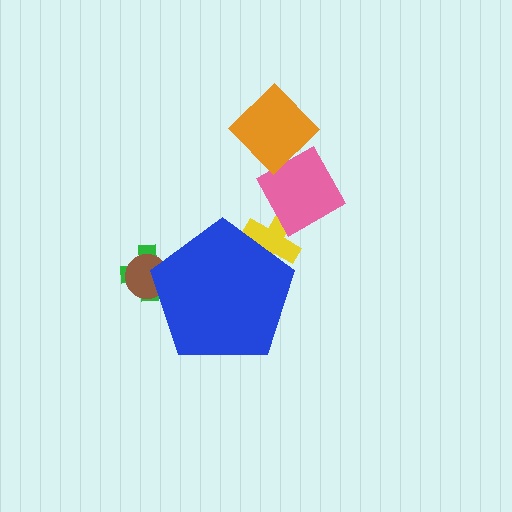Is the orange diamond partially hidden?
No, the orange diamond is fully visible.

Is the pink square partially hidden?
No, the pink square is fully visible.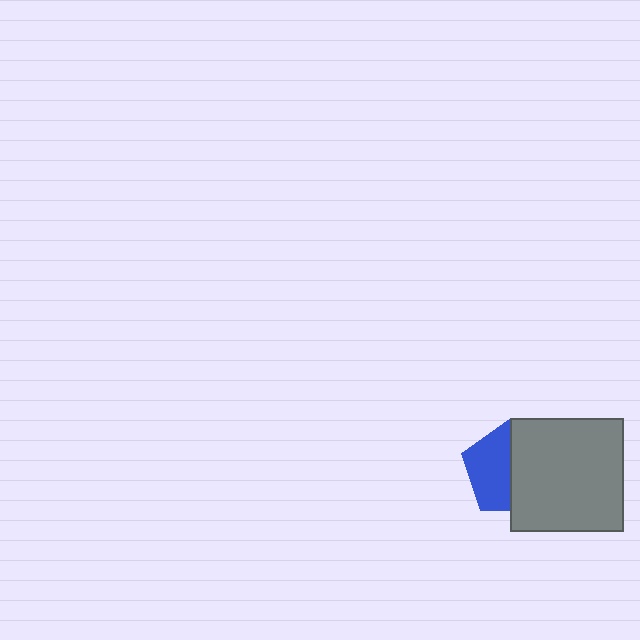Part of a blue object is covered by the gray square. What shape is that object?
It is a pentagon.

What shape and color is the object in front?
The object in front is a gray square.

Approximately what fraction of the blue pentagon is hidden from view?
Roughly 51% of the blue pentagon is hidden behind the gray square.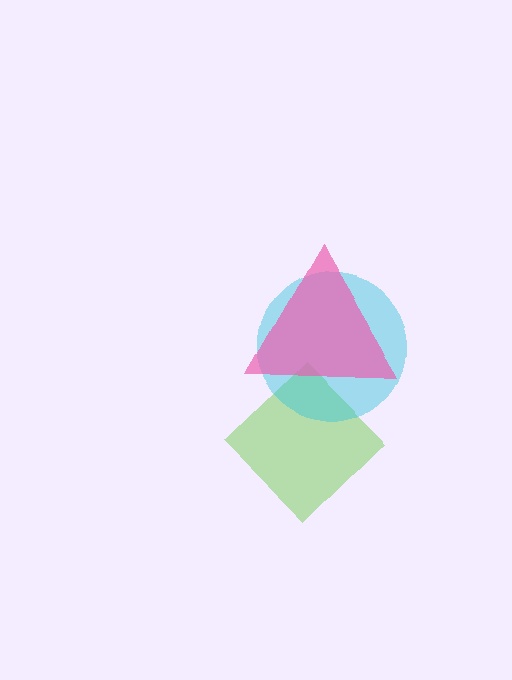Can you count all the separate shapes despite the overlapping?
Yes, there are 3 separate shapes.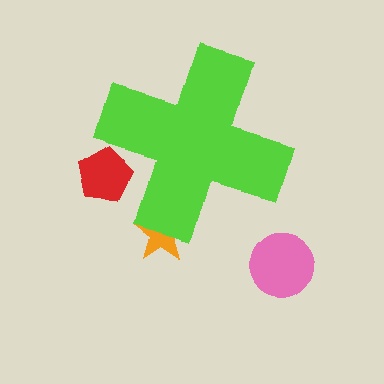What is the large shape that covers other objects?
A lime cross.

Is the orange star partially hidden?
Yes, the orange star is partially hidden behind the lime cross.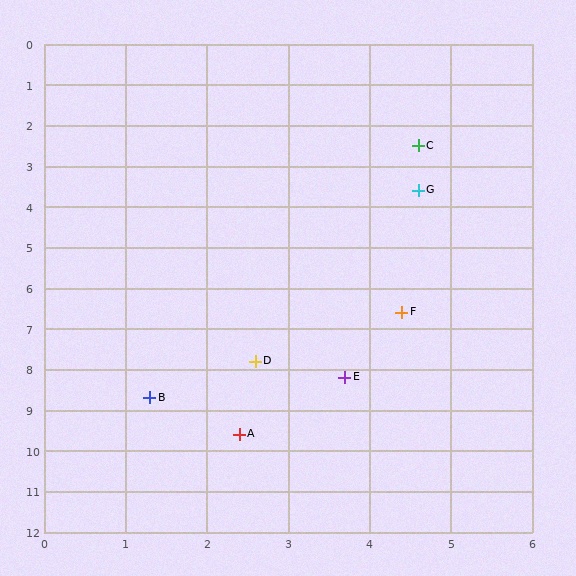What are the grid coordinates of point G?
Point G is at approximately (4.6, 3.6).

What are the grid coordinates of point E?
Point E is at approximately (3.7, 8.2).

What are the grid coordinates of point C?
Point C is at approximately (4.6, 2.5).